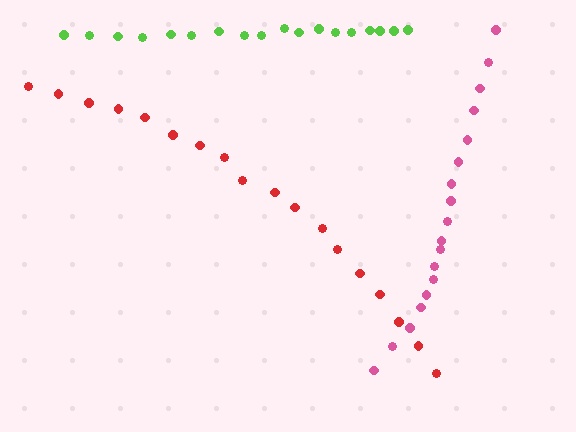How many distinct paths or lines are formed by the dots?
There are 3 distinct paths.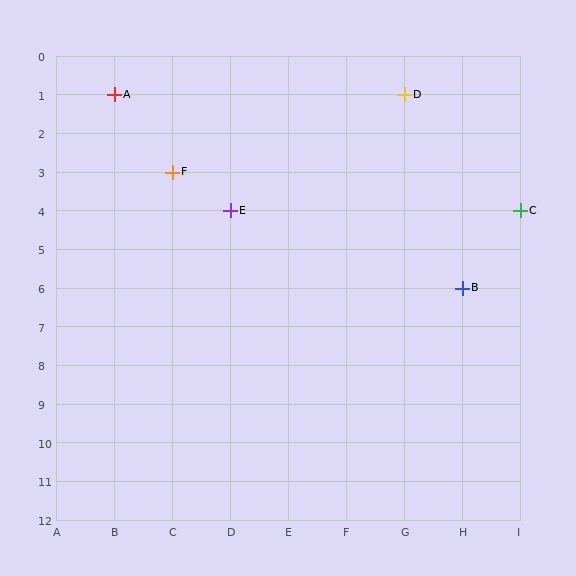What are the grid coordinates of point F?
Point F is at grid coordinates (C, 3).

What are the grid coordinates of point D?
Point D is at grid coordinates (G, 1).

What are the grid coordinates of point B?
Point B is at grid coordinates (H, 6).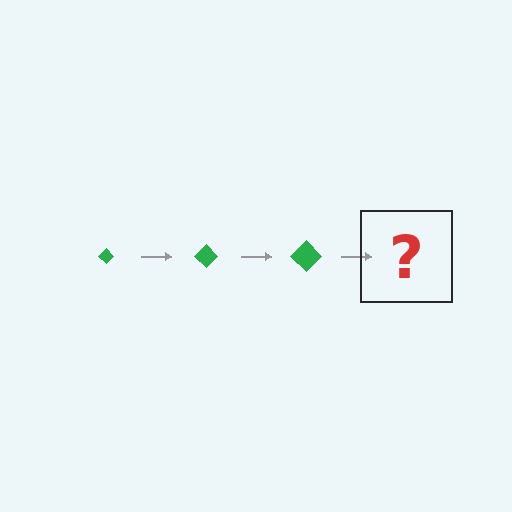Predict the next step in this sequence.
The next step is a green diamond, larger than the previous one.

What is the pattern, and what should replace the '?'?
The pattern is that the diamond gets progressively larger each step. The '?' should be a green diamond, larger than the previous one.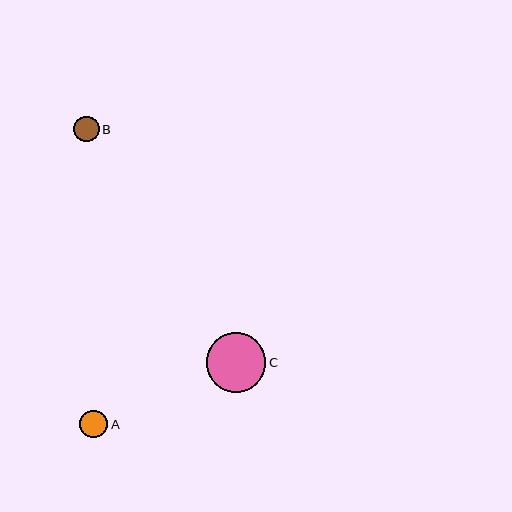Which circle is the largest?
Circle C is the largest with a size of approximately 60 pixels.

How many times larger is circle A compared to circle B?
Circle A is approximately 1.1 times the size of circle B.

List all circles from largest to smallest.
From largest to smallest: C, A, B.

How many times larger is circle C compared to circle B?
Circle C is approximately 2.4 times the size of circle B.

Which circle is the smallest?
Circle B is the smallest with a size of approximately 25 pixels.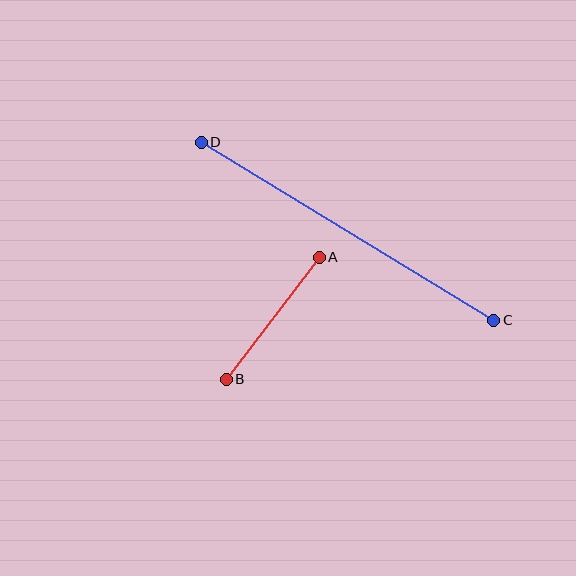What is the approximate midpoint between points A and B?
The midpoint is at approximately (273, 318) pixels.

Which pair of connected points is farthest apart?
Points C and D are farthest apart.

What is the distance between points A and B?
The distance is approximately 153 pixels.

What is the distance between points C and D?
The distance is approximately 343 pixels.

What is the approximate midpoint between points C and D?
The midpoint is at approximately (348, 231) pixels.